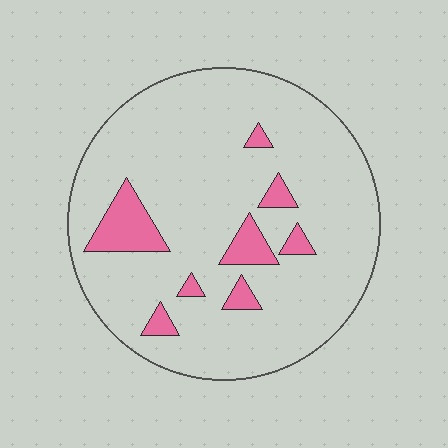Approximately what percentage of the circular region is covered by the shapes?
Approximately 10%.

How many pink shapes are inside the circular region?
8.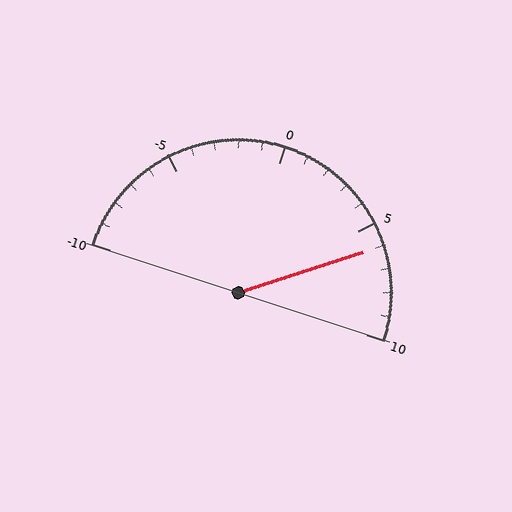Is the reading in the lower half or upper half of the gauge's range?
The reading is in the upper half of the range (-10 to 10).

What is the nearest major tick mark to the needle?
The nearest major tick mark is 5.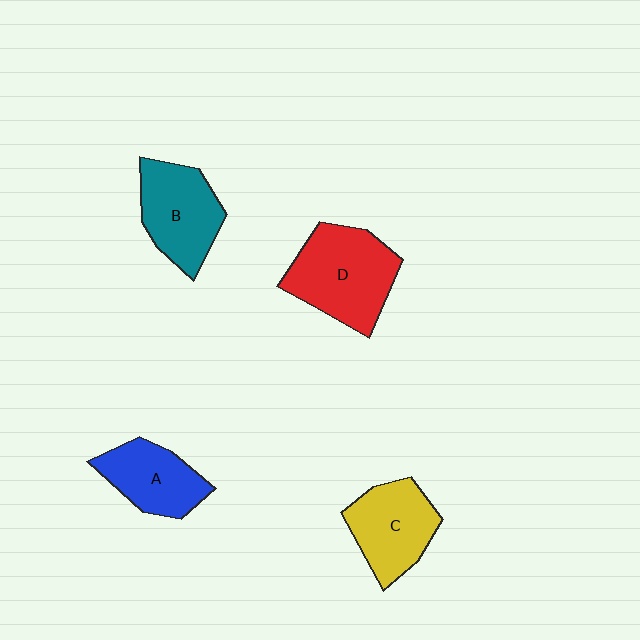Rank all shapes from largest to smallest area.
From largest to smallest: D (red), B (teal), C (yellow), A (blue).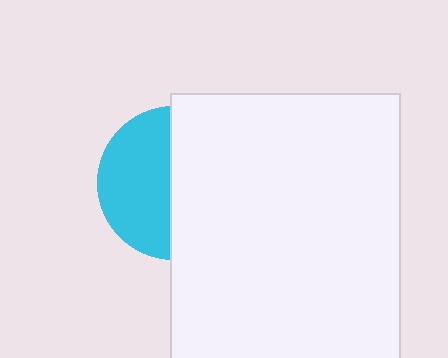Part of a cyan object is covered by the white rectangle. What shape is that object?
It is a circle.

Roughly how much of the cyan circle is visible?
About half of it is visible (roughly 46%).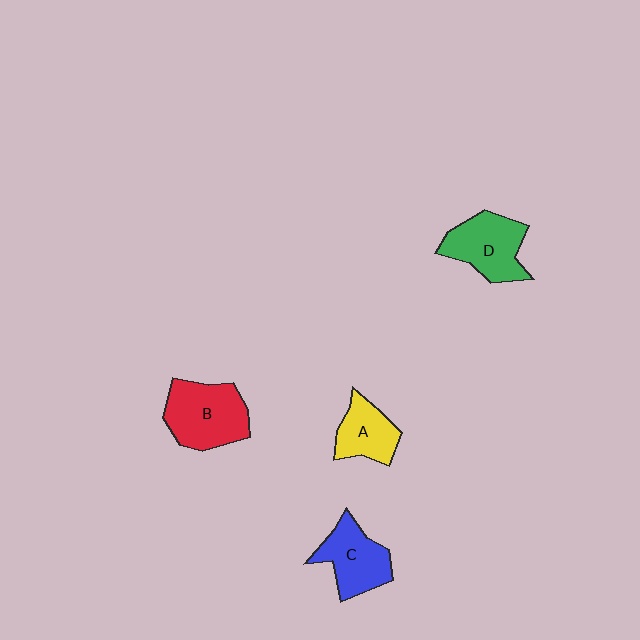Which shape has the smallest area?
Shape A (yellow).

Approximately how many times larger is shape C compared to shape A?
Approximately 1.3 times.